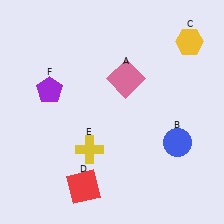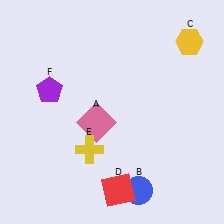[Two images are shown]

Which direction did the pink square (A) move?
The pink square (A) moved down.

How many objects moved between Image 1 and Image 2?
3 objects moved between the two images.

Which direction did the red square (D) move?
The red square (D) moved right.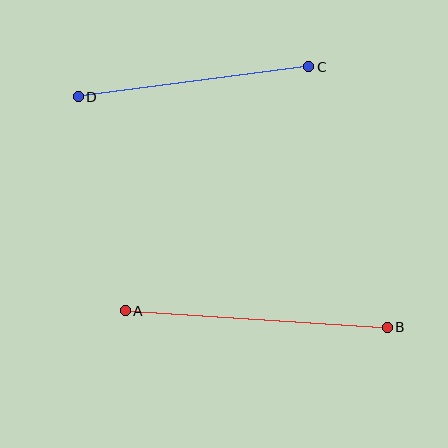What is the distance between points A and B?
The distance is approximately 263 pixels.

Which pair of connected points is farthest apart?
Points A and B are farthest apart.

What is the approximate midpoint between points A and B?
The midpoint is at approximately (256, 319) pixels.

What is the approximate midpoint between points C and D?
The midpoint is at approximately (193, 82) pixels.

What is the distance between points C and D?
The distance is approximately 232 pixels.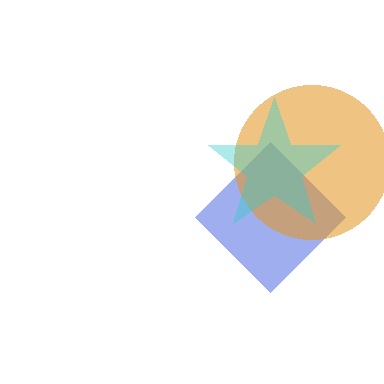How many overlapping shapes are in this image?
There are 3 overlapping shapes in the image.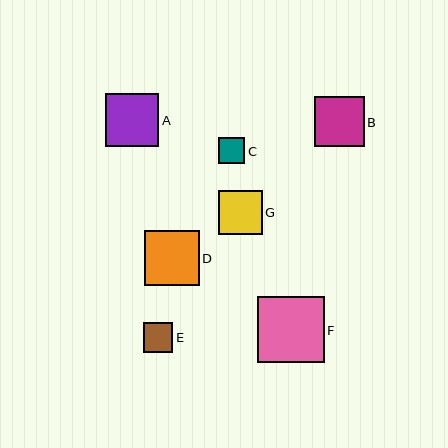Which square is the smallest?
Square C is the smallest with a size of approximately 26 pixels.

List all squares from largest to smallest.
From largest to smallest: F, D, A, B, G, E, C.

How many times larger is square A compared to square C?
Square A is approximately 2.0 times the size of square C.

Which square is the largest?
Square F is the largest with a size of approximately 66 pixels.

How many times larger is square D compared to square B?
Square D is approximately 1.1 times the size of square B.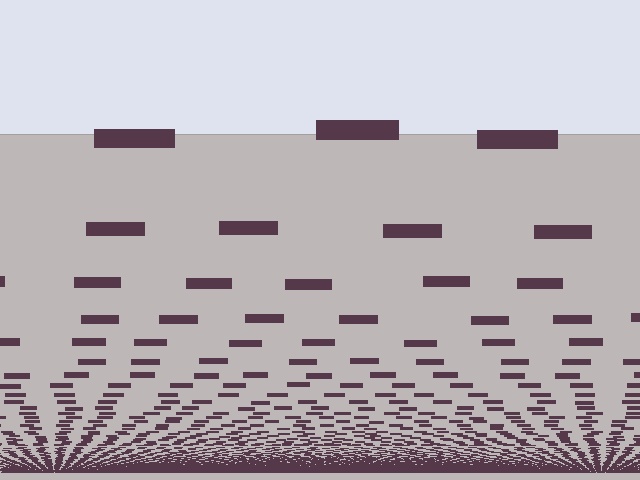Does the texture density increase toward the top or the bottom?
Density increases toward the bottom.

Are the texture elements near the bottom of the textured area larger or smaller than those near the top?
Smaller. The gradient is inverted — elements near the bottom are smaller and denser.